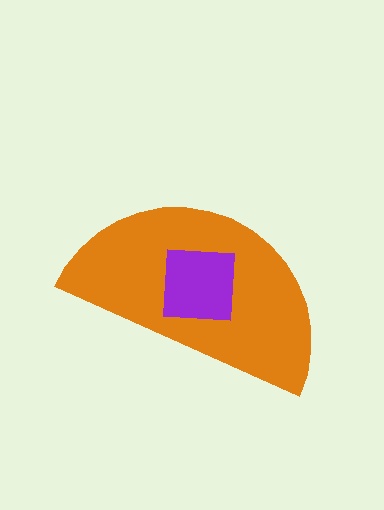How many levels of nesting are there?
2.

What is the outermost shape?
The orange semicircle.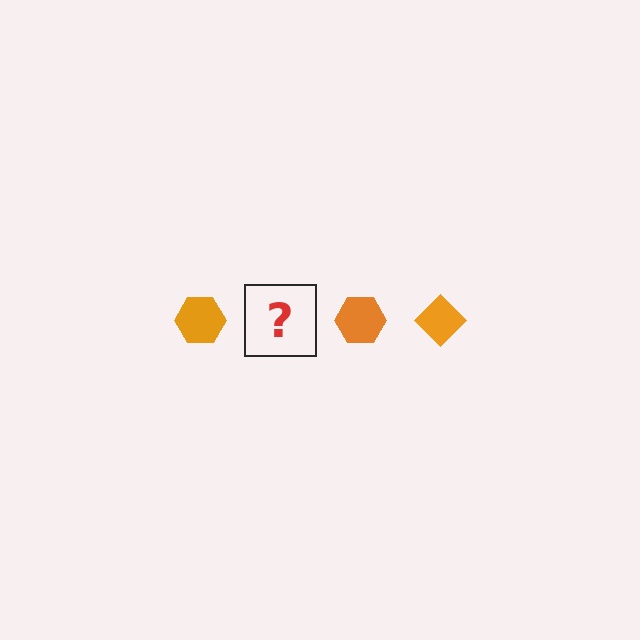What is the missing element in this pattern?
The missing element is an orange diamond.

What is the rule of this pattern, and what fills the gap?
The rule is that the pattern cycles through hexagon, diamond shapes in orange. The gap should be filled with an orange diamond.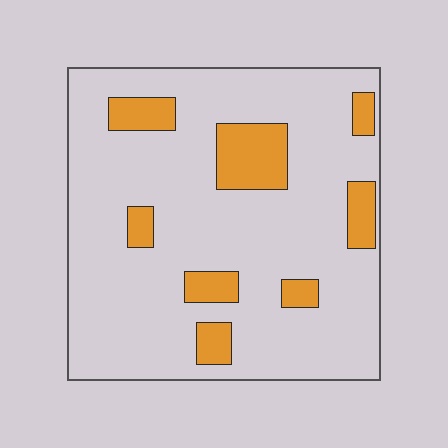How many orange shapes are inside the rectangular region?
8.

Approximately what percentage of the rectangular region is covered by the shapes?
Approximately 15%.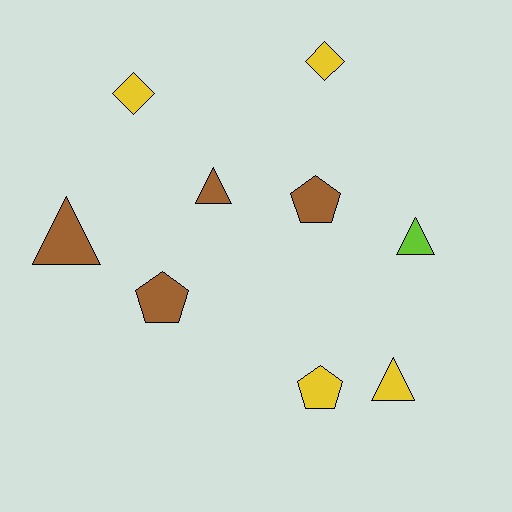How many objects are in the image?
There are 9 objects.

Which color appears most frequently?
Brown, with 4 objects.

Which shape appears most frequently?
Triangle, with 4 objects.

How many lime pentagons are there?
There are no lime pentagons.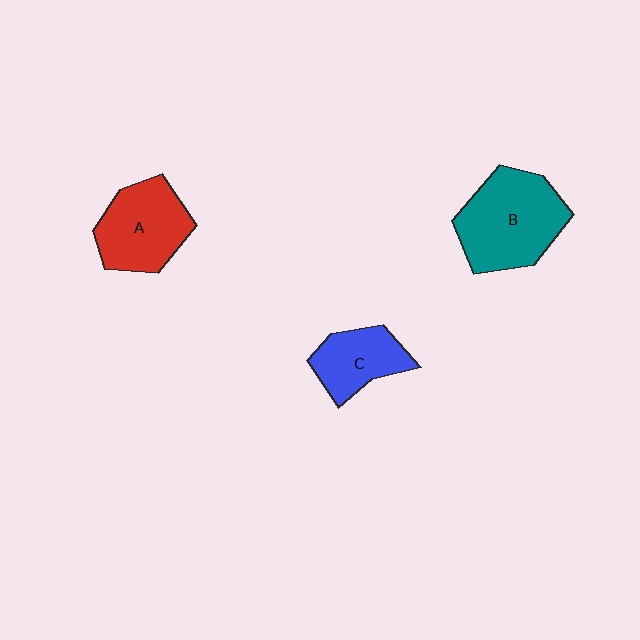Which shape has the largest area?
Shape B (teal).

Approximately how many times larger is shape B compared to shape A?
Approximately 1.2 times.